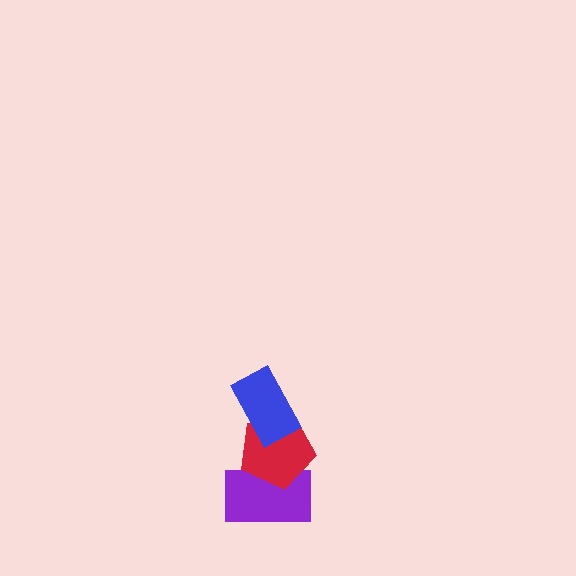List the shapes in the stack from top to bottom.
From top to bottom: the blue rectangle, the red pentagon, the purple rectangle.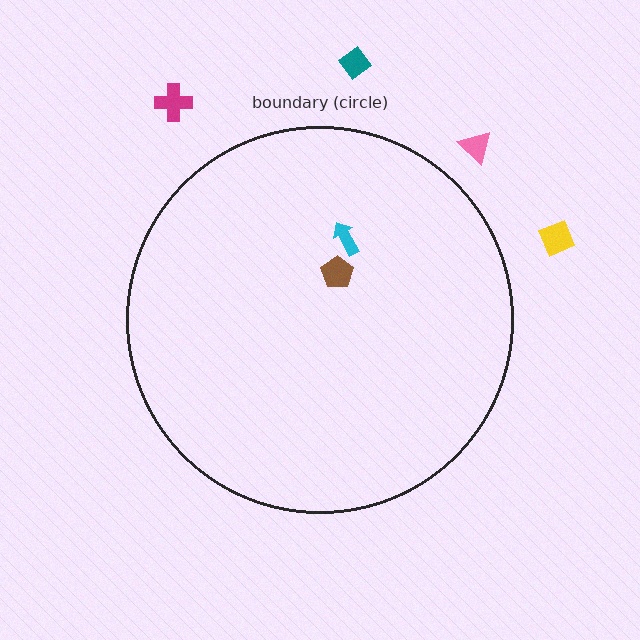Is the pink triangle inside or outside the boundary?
Outside.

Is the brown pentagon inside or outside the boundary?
Inside.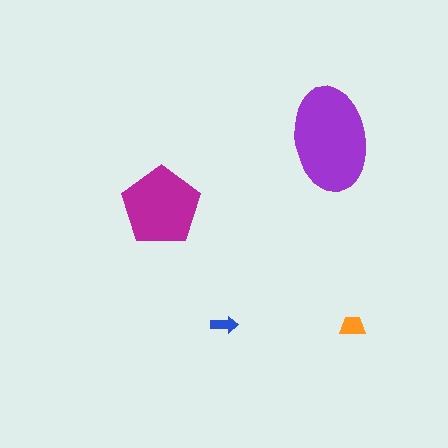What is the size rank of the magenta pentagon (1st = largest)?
2nd.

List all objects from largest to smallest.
The purple ellipse, the magenta pentagon, the orange trapezoid, the blue arrow.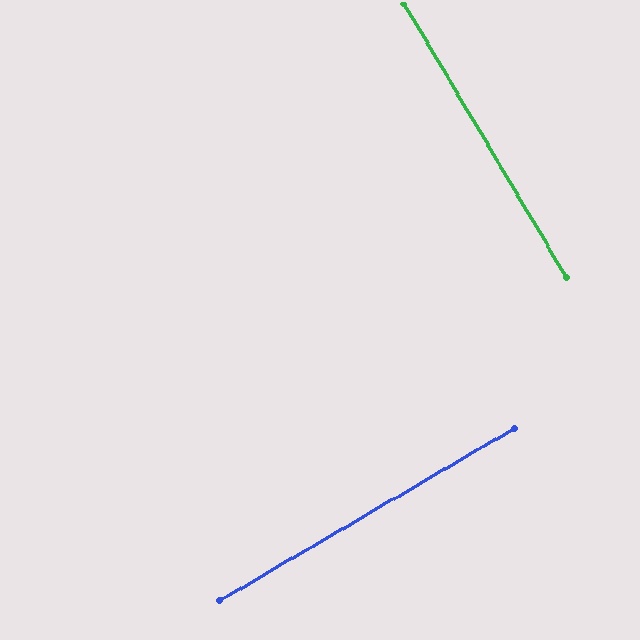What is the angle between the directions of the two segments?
Approximately 90 degrees.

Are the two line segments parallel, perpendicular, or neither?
Perpendicular — they meet at approximately 90°.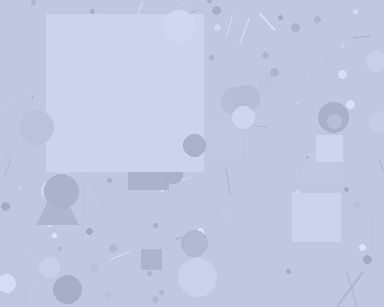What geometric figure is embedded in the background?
A square is embedded in the background.